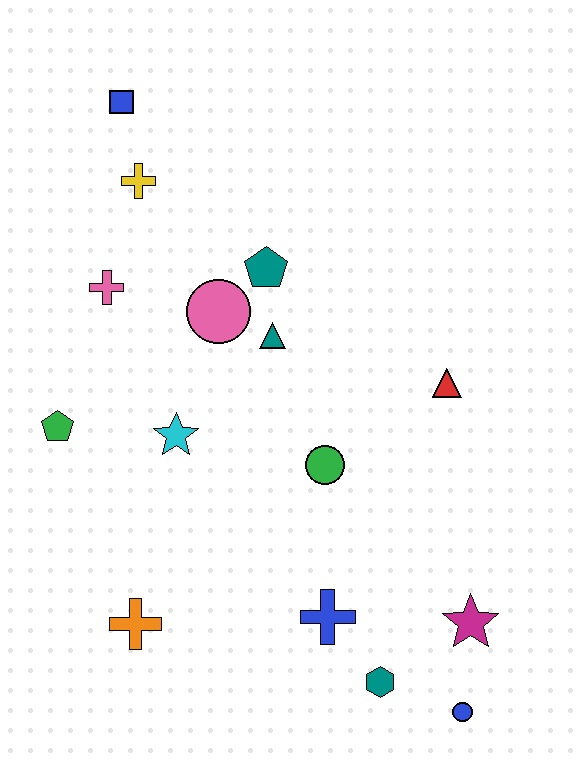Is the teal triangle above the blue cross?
Yes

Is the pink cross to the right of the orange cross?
No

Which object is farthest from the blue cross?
The blue square is farthest from the blue cross.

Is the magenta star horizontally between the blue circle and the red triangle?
No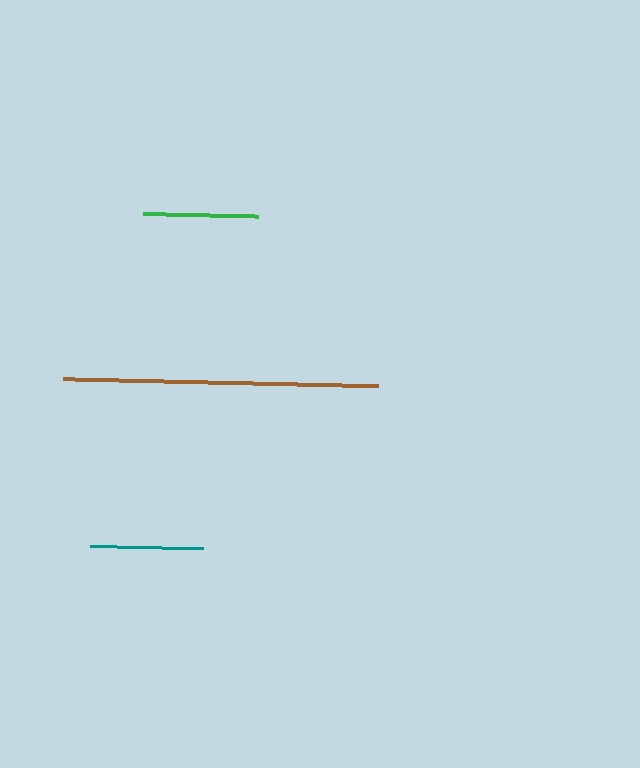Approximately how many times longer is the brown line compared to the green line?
The brown line is approximately 2.7 times the length of the green line.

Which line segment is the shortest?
The teal line is the shortest at approximately 113 pixels.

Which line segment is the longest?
The brown line is the longest at approximately 316 pixels.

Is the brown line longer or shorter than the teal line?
The brown line is longer than the teal line.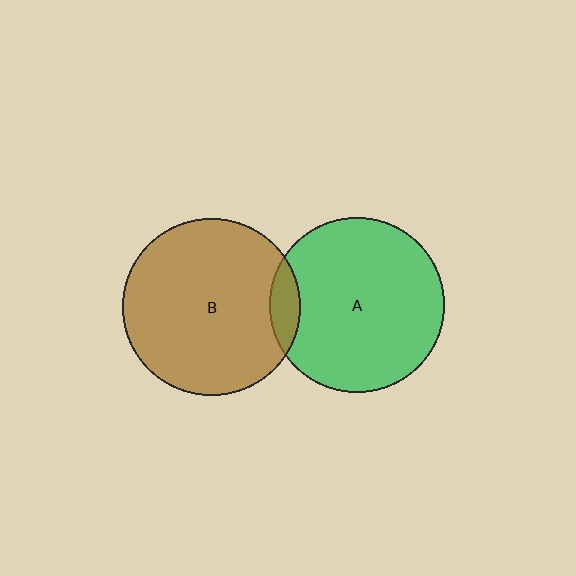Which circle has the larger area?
Circle B (brown).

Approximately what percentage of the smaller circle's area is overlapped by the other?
Approximately 10%.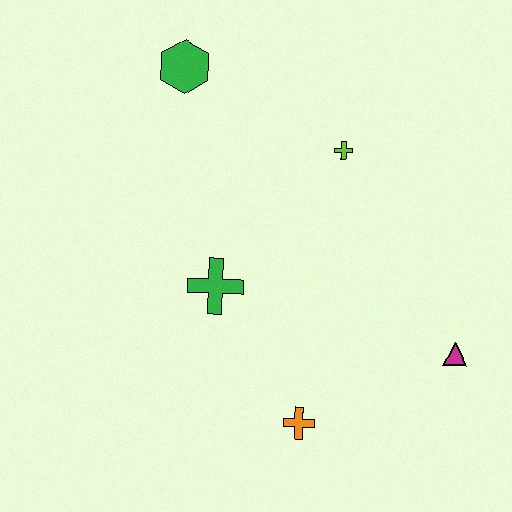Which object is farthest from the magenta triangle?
The green hexagon is farthest from the magenta triangle.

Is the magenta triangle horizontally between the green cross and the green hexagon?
No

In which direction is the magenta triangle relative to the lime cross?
The magenta triangle is below the lime cross.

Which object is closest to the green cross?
The orange cross is closest to the green cross.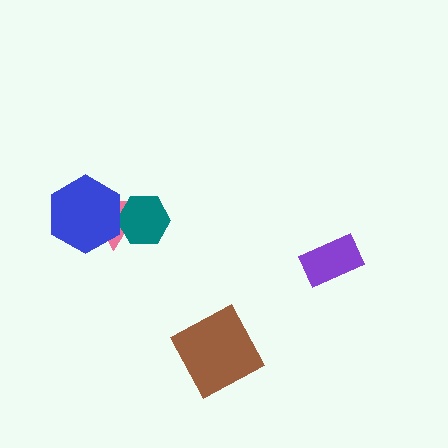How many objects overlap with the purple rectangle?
0 objects overlap with the purple rectangle.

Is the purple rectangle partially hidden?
No, no other shape covers it.